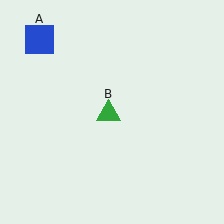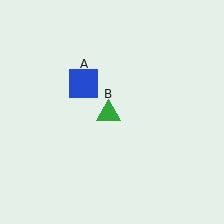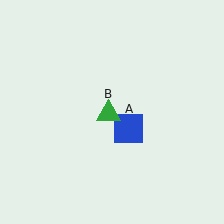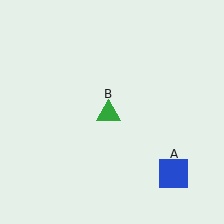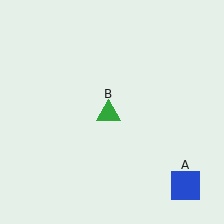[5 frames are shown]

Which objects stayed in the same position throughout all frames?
Green triangle (object B) remained stationary.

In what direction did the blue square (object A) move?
The blue square (object A) moved down and to the right.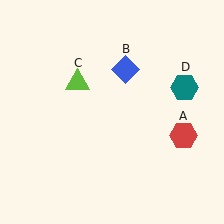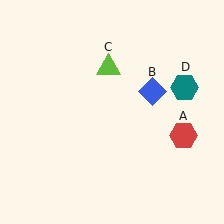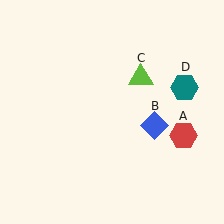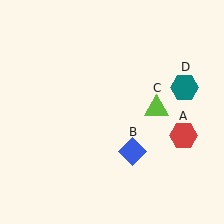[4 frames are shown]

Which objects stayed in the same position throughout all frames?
Red hexagon (object A) and teal hexagon (object D) remained stationary.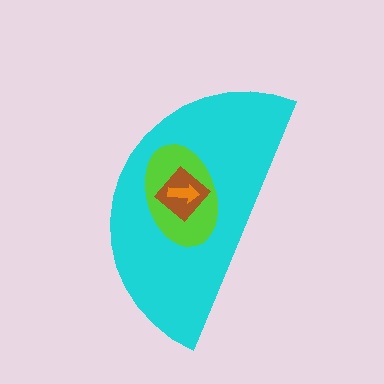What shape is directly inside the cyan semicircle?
The lime ellipse.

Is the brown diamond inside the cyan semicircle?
Yes.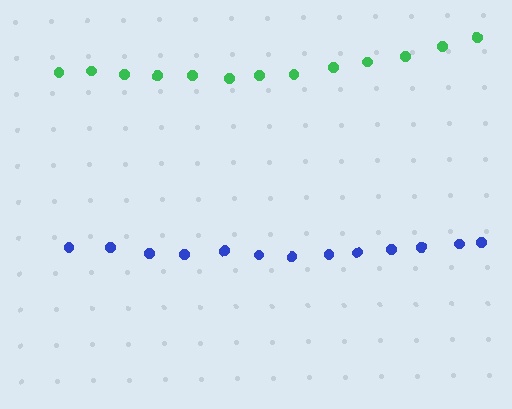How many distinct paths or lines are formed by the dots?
There are 2 distinct paths.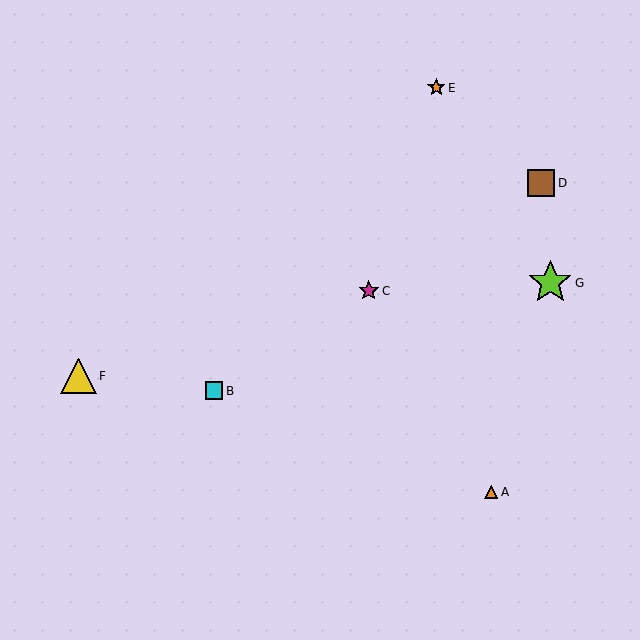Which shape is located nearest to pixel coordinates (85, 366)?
The yellow triangle (labeled F) at (79, 376) is nearest to that location.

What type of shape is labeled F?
Shape F is a yellow triangle.